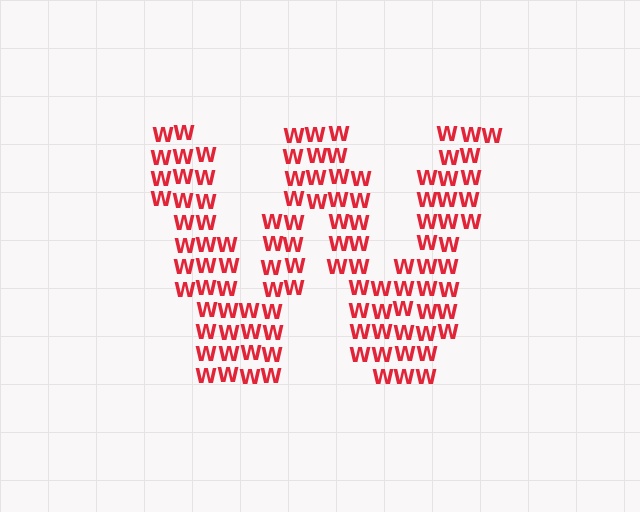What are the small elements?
The small elements are letter W's.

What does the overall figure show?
The overall figure shows the letter W.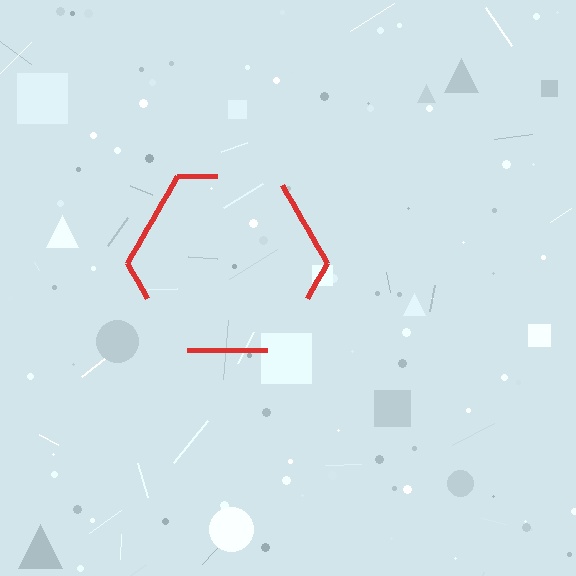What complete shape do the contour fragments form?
The contour fragments form a hexagon.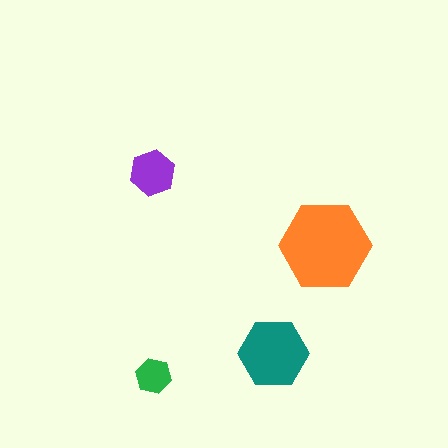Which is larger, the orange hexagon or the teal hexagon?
The orange one.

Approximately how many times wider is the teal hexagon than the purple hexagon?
About 1.5 times wider.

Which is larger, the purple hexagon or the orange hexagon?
The orange one.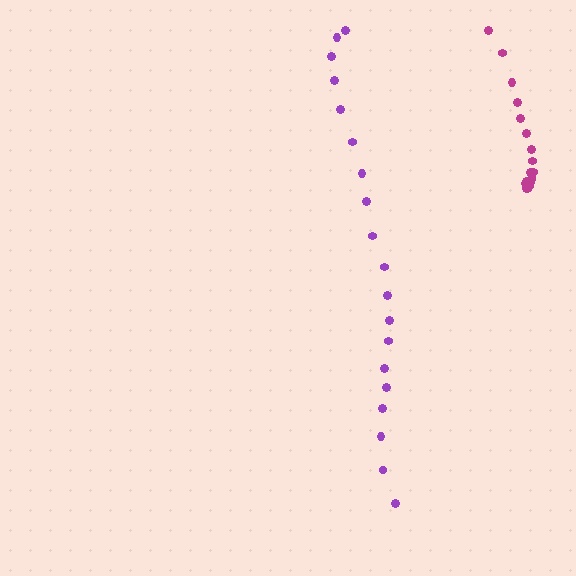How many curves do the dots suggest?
There are 2 distinct paths.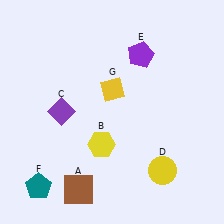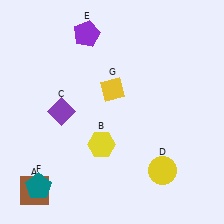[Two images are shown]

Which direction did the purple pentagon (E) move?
The purple pentagon (E) moved left.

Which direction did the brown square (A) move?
The brown square (A) moved left.